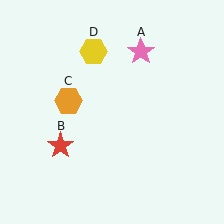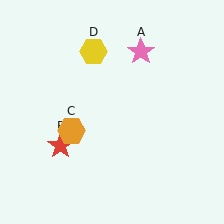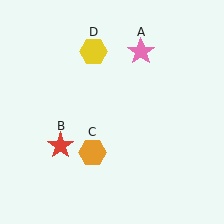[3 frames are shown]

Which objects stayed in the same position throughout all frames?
Pink star (object A) and red star (object B) and yellow hexagon (object D) remained stationary.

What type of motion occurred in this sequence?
The orange hexagon (object C) rotated counterclockwise around the center of the scene.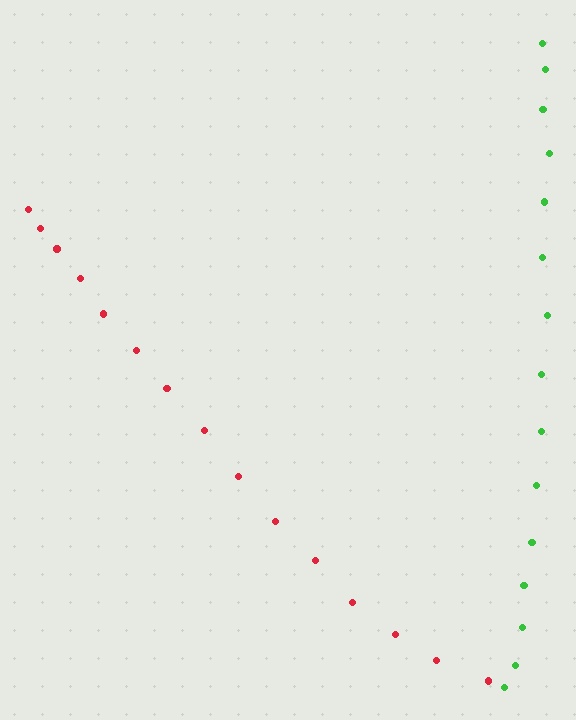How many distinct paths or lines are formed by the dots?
There are 2 distinct paths.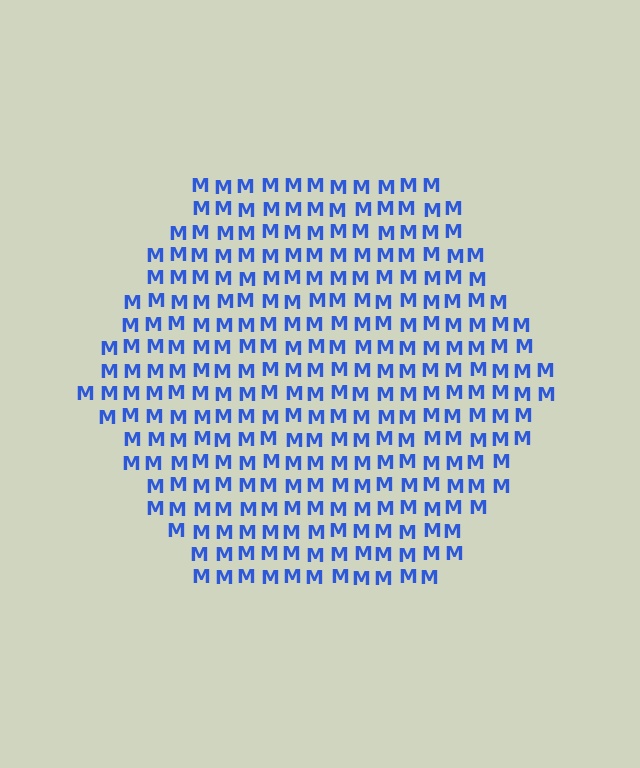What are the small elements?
The small elements are letter M's.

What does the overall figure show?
The overall figure shows a hexagon.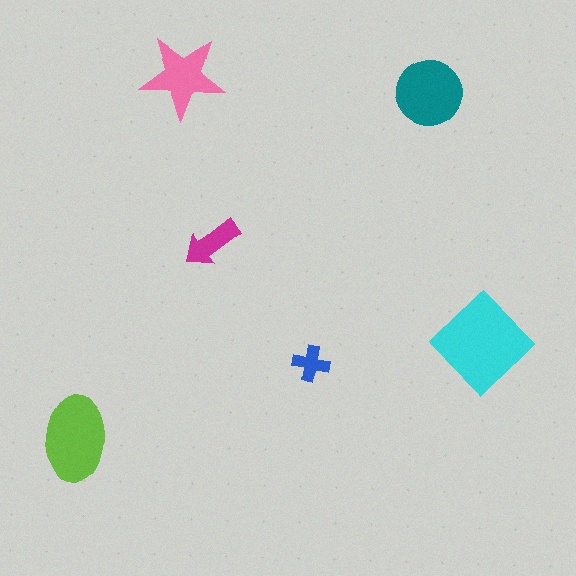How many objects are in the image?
There are 6 objects in the image.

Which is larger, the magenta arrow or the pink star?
The pink star.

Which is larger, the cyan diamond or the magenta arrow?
The cyan diamond.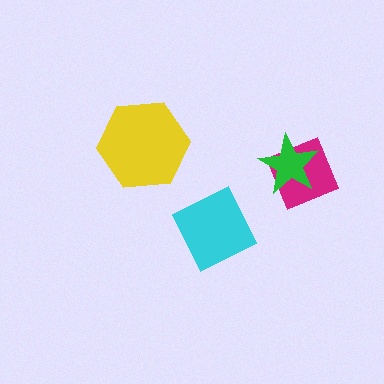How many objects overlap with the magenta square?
1 object overlaps with the magenta square.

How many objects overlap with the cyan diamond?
0 objects overlap with the cyan diamond.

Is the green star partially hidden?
No, no other shape covers it.